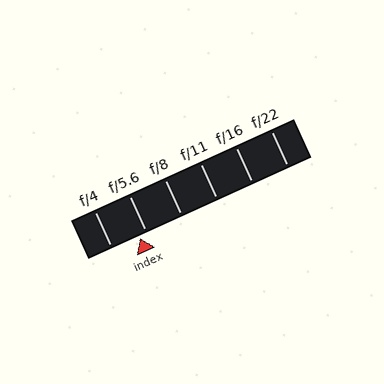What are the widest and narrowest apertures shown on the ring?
The widest aperture shown is f/4 and the narrowest is f/22.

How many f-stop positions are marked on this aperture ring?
There are 6 f-stop positions marked.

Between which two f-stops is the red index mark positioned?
The index mark is between f/4 and f/5.6.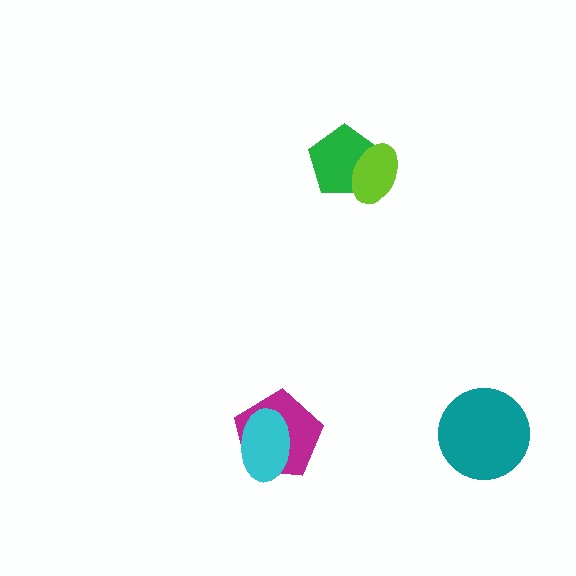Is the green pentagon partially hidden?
Yes, it is partially covered by another shape.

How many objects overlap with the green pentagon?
1 object overlaps with the green pentagon.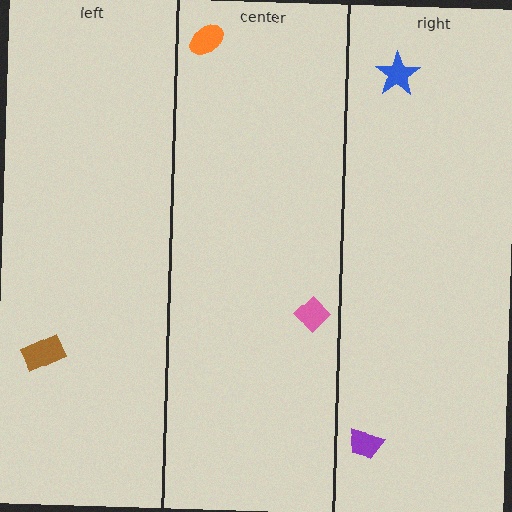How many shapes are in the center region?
2.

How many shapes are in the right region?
2.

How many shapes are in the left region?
1.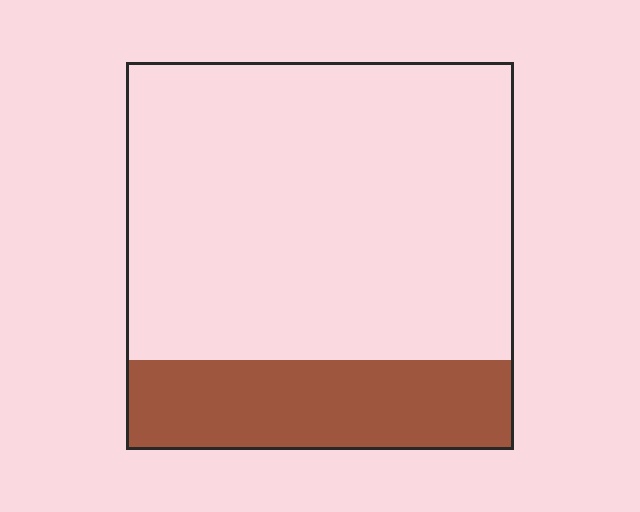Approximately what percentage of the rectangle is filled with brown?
Approximately 25%.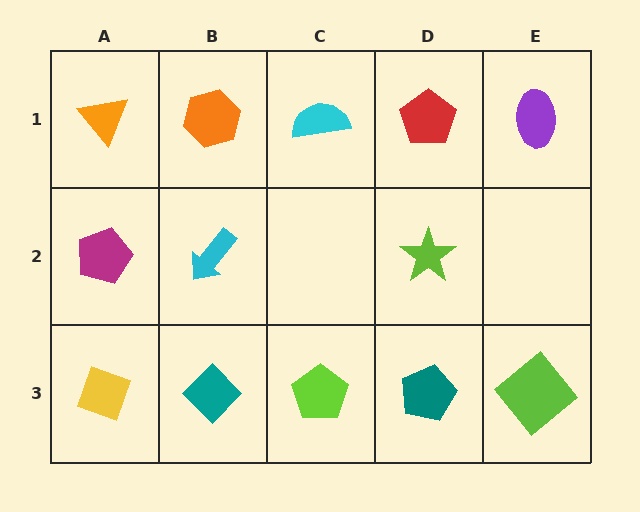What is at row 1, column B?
An orange hexagon.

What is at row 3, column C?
A lime pentagon.